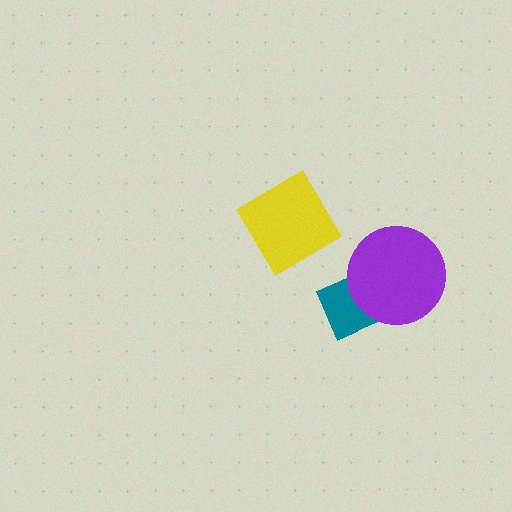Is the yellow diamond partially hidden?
No, no other shape covers it.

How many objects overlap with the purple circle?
1 object overlaps with the purple circle.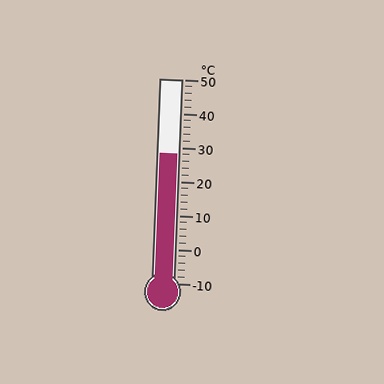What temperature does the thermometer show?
The thermometer shows approximately 28°C.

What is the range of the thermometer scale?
The thermometer scale ranges from -10°C to 50°C.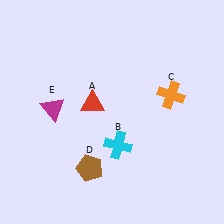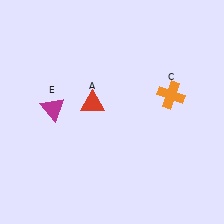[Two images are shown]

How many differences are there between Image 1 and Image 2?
There are 2 differences between the two images.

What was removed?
The cyan cross (B), the brown pentagon (D) were removed in Image 2.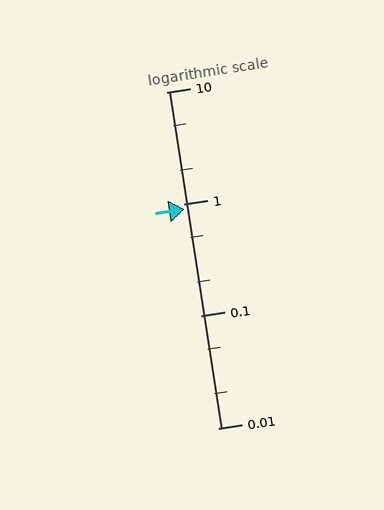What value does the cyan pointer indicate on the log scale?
The pointer indicates approximately 0.9.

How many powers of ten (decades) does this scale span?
The scale spans 3 decades, from 0.01 to 10.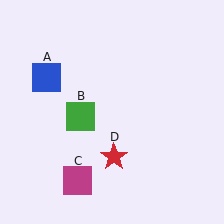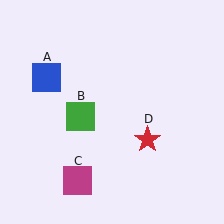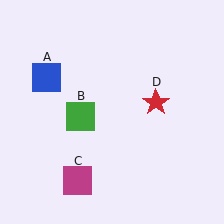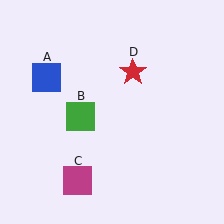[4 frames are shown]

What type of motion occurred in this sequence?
The red star (object D) rotated counterclockwise around the center of the scene.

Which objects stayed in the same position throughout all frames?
Blue square (object A) and green square (object B) and magenta square (object C) remained stationary.